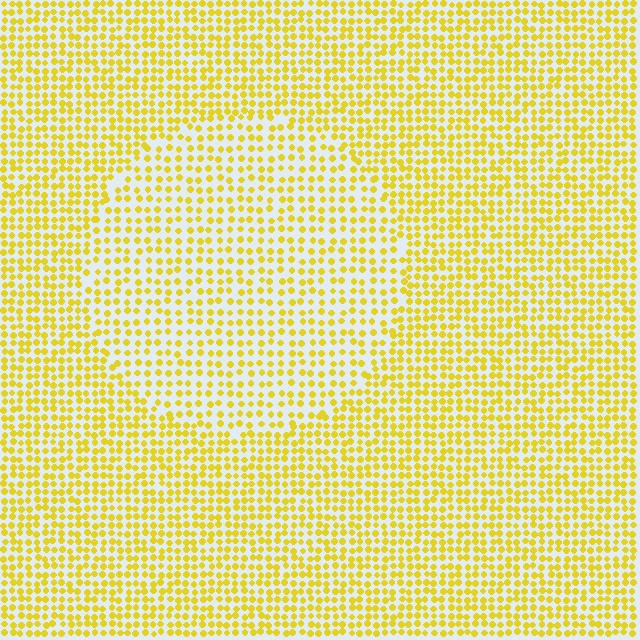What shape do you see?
I see a circle.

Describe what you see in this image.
The image contains small yellow elements arranged at two different densities. A circle-shaped region is visible where the elements are less densely packed than the surrounding area.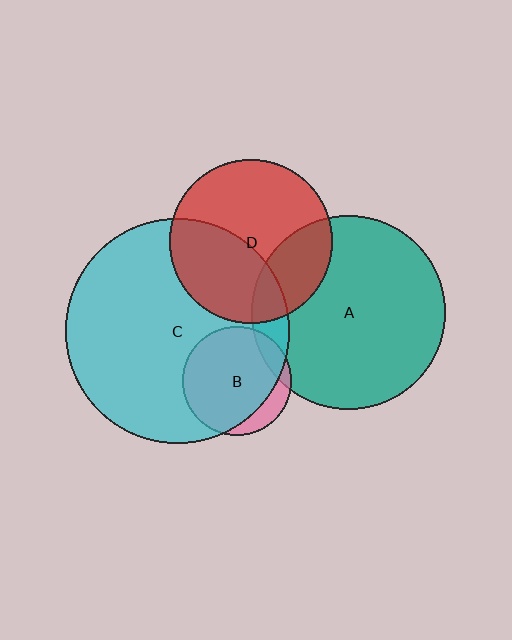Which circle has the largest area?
Circle C (cyan).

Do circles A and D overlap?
Yes.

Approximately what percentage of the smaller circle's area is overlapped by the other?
Approximately 25%.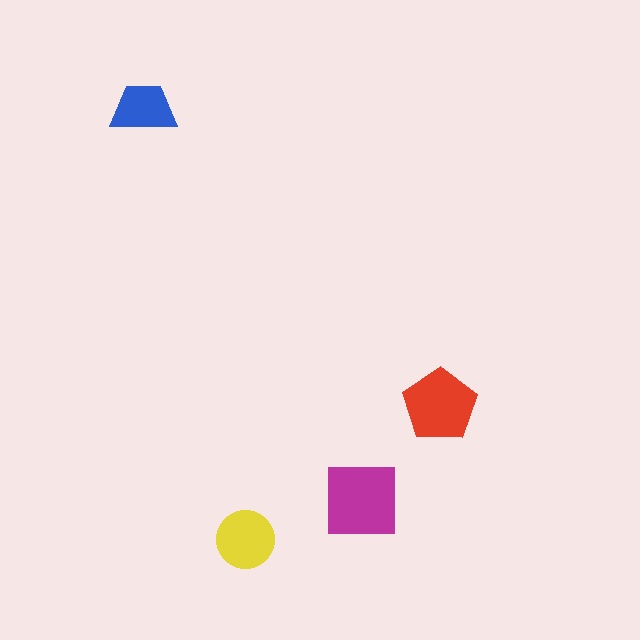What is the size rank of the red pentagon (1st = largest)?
2nd.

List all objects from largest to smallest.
The magenta square, the red pentagon, the yellow circle, the blue trapezoid.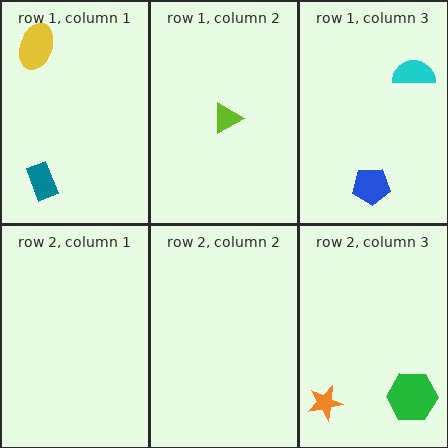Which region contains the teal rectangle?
The row 1, column 1 region.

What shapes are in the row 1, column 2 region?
The lime triangle.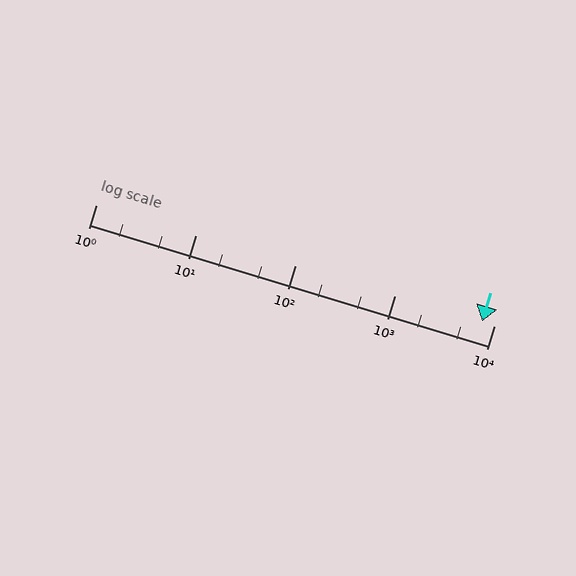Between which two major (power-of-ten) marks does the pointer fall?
The pointer is between 1000 and 10000.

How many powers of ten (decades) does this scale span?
The scale spans 4 decades, from 1 to 10000.